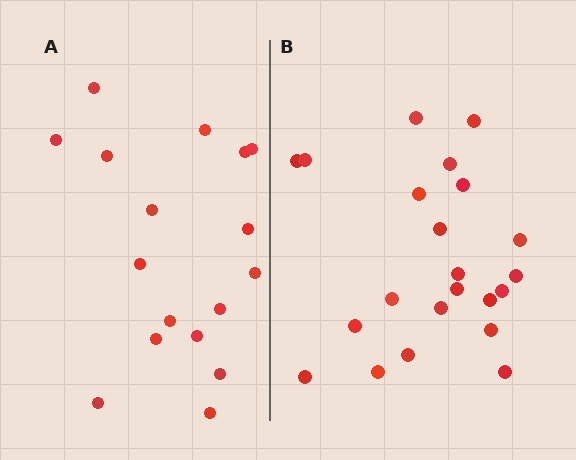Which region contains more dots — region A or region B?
Region B (the right region) has more dots.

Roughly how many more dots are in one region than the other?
Region B has about 5 more dots than region A.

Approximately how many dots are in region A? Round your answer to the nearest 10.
About 20 dots. (The exact count is 17, which rounds to 20.)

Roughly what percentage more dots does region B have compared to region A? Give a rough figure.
About 30% more.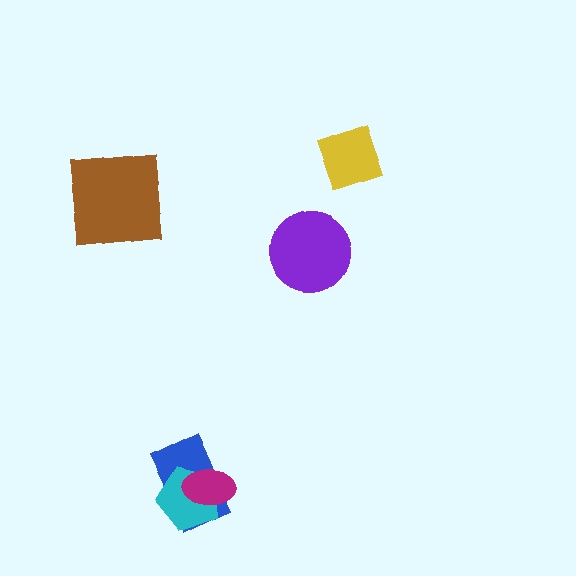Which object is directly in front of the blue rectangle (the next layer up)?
The cyan pentagon is directly in front of the blue rectangle.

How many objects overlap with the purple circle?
0 objects overlap with the purple circle.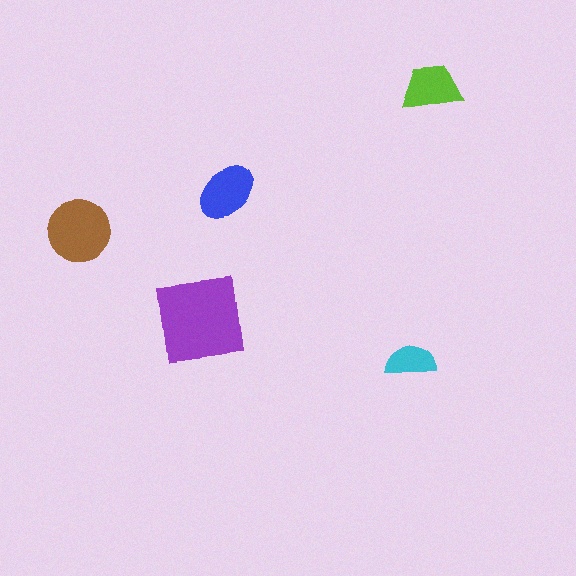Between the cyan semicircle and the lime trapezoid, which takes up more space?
The lime trapezoid.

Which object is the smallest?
The cyan semicircle.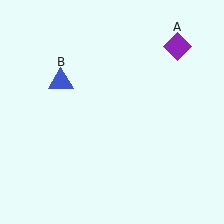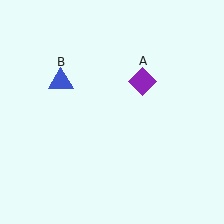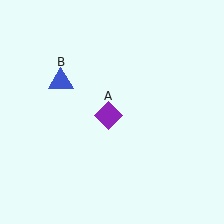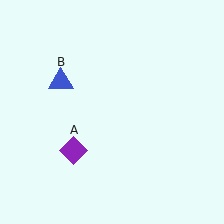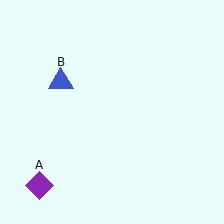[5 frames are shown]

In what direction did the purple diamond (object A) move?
The purple diamond (object A) moved down and to the left.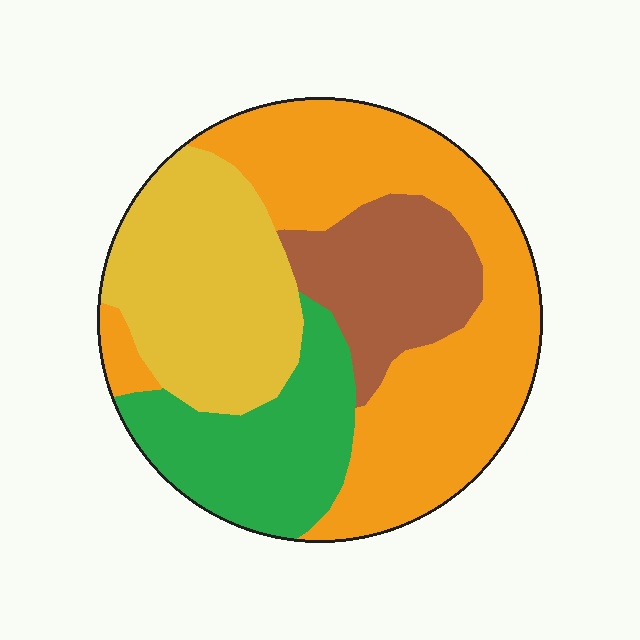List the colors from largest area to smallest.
From largest to smallest: orange, yellow, green, brown.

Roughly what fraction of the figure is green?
Green takes up between a sixth and a third of the figure.